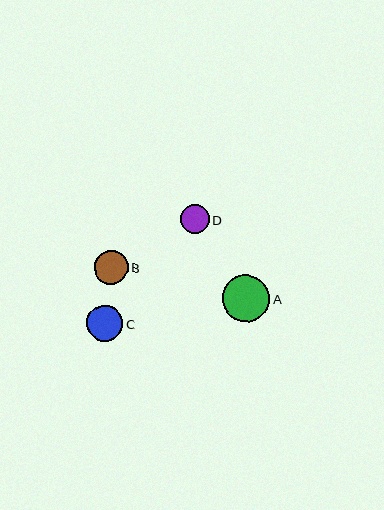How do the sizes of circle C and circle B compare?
Circle C and circle B are approximately the same size.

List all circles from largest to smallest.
From largest to smallest: A, C, B, D.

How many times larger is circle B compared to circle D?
Circle B is approximately 1.2 times the size of circle D.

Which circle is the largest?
Circle A is the largest with a size of approximately 47 pixels.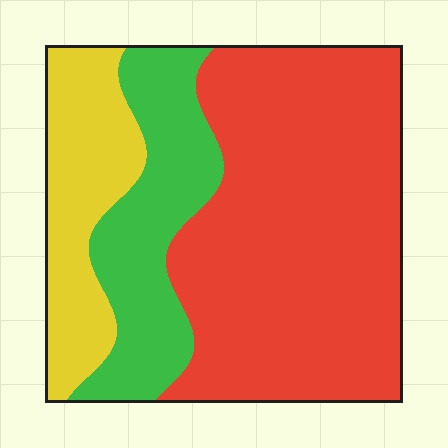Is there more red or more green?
Red.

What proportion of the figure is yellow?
Yellow covers 19% of the figure.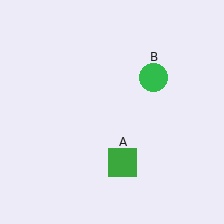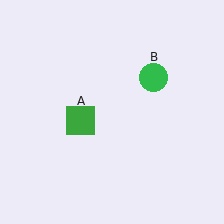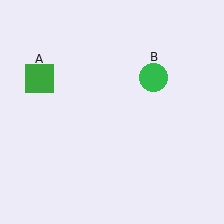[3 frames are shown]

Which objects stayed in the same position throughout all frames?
Green circle (object B) remained stationary.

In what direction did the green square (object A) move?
The green square (object A) moved up and to the left.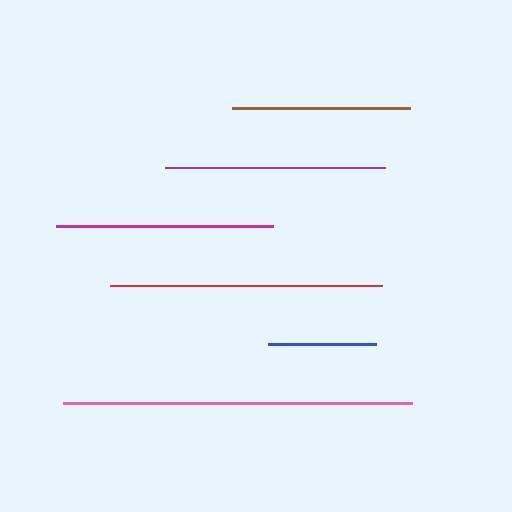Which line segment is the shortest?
The blue line is the shortest at approximately 108 pixels.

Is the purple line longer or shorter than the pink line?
The pink line is longer than the purple line.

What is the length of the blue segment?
The blue segment is approximately 108 pixels long.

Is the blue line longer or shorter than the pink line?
The pink line is longer than the blue line.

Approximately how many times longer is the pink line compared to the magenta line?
The pink line is approximately 1.6 times the length of the magenta line.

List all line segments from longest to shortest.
From longest to shortest: pink, red, purple, magenta, brown, blue.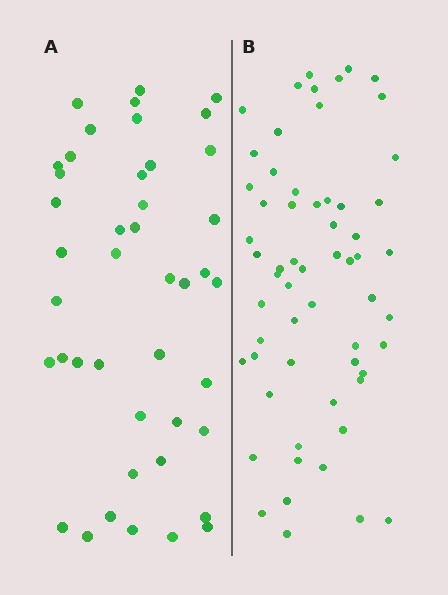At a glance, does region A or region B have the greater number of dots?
Region B (the right region) has more dots.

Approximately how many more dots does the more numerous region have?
Region B has approximately 15 more dots than region A.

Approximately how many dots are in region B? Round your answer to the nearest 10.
About 60 dots.